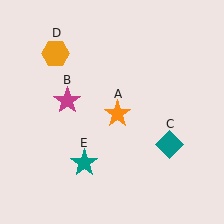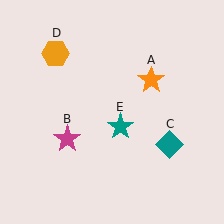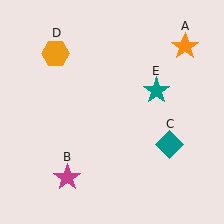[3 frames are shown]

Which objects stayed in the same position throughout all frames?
Teal diamond (object C) and orange hexagon (object D) remained stationary.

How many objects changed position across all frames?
3 objects changed position: orange star (object A), magenta star (object B), teal star (object E).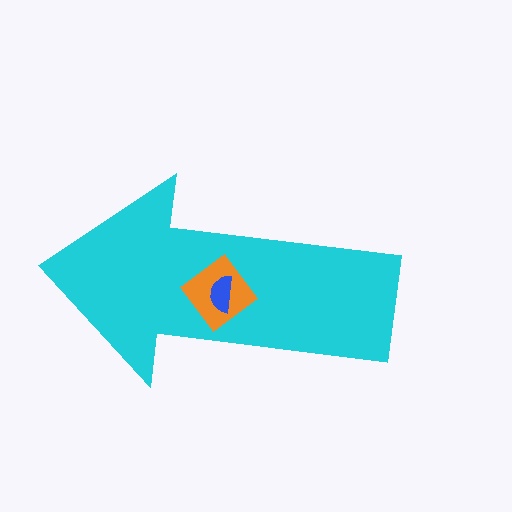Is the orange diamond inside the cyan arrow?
Yes.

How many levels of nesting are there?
3.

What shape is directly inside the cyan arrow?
The orange diamond.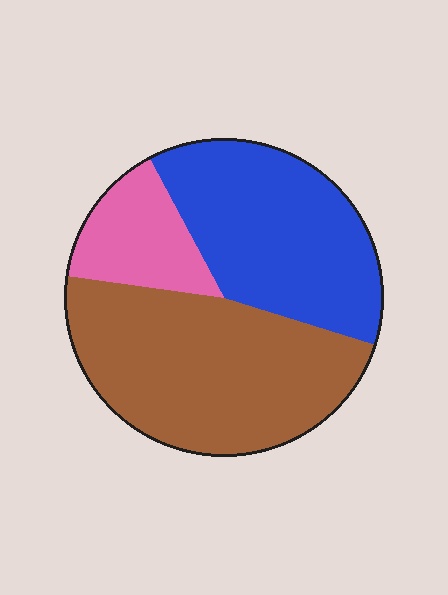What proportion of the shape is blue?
Blue covers roughly 40% of the shape.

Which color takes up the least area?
Pink, at roughly 15%.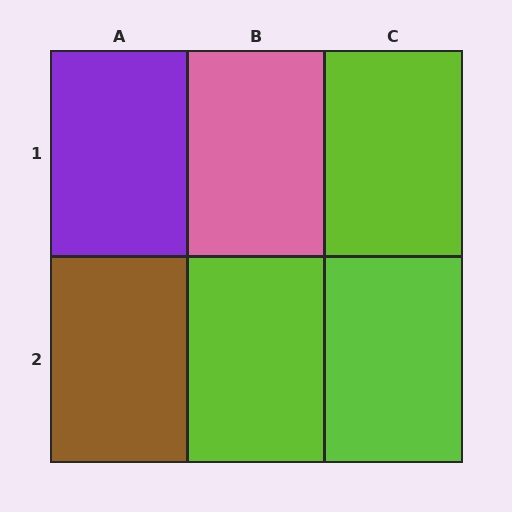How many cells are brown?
1 cell is brown.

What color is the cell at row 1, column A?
Purple.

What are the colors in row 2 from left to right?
Brown, lime, lime.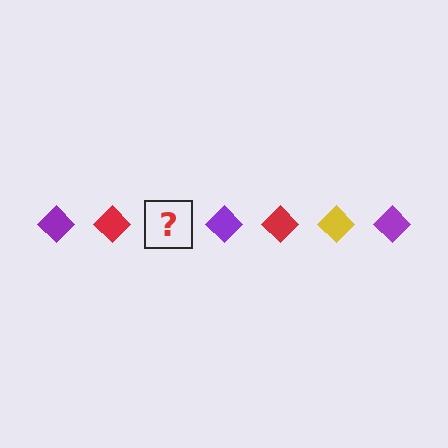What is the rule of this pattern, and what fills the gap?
The rule is that the pattern cycles through purple, red, yellow diamonds. The gap should be filled with a yellow diamond.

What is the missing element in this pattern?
The missing element is a yellow diamond.